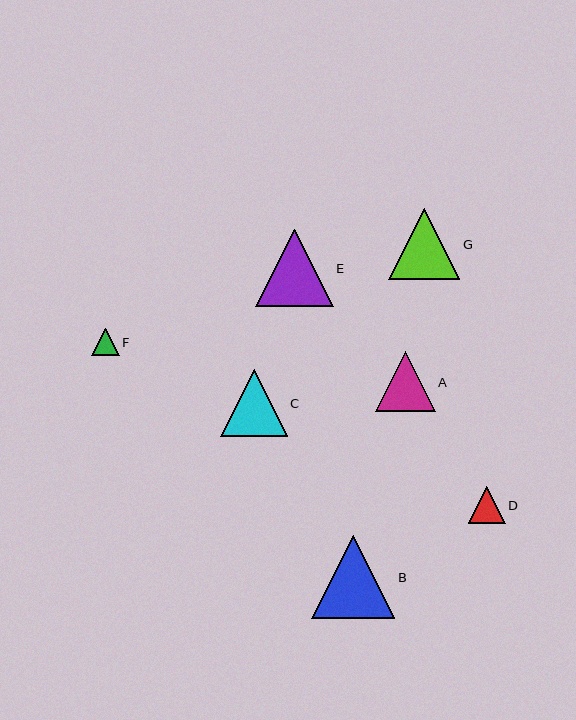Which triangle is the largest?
Triangle B is the largest with a size of approximately 83 pixels.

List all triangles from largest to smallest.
From largest to smallest: B, E, G, C, A, D, F.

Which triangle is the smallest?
Triangle F is the smallest with a size of approximately 27 pixels.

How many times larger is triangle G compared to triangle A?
Triangle G is approximately 1.2 times the size of triangle A.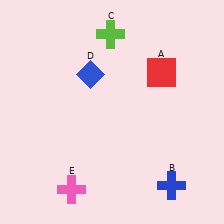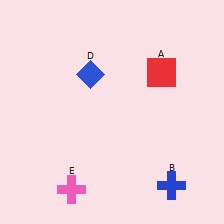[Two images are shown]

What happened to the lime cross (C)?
The lime cross (C) was removed in Image 2. It was in the top-left area of Image 1.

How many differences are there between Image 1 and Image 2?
There is 1 difference between the two images.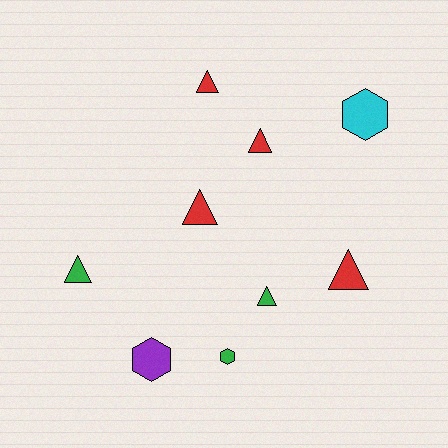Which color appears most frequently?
Red, with 4 objects.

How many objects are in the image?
There are 9 objects.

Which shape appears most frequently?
Triangle, with 6 objects.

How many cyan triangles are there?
There are no cyan triangles.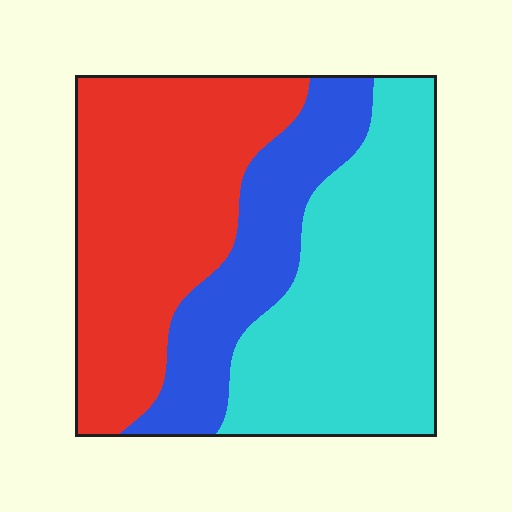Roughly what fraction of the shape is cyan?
Cyan takes up about two fifths (2/5) of the shape.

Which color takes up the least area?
Blue, at roughly 20%.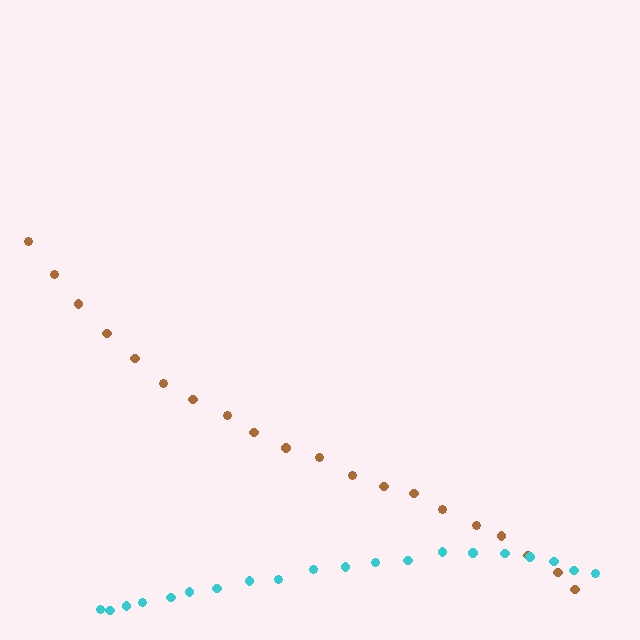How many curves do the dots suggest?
There are 2 distinct paths.